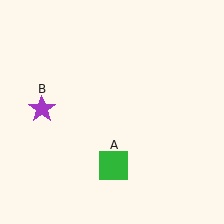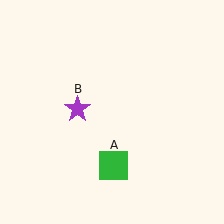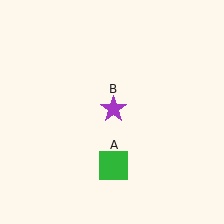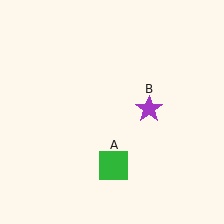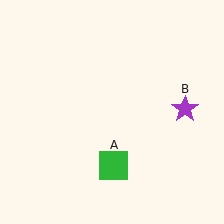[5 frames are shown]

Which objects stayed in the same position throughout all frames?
Green square (object A) remained stationary.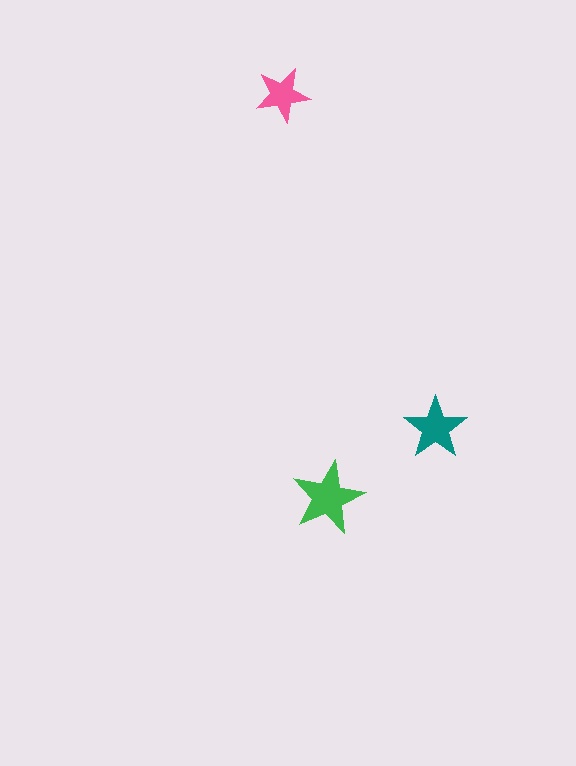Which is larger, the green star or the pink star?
The green one.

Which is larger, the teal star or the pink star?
The teal one.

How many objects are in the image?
There are 3 objects in the image.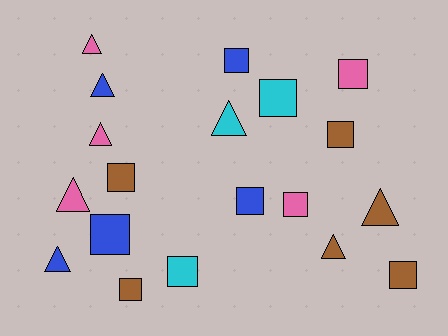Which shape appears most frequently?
Square, with 11 objects.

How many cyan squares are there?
There are 2 cyan squares.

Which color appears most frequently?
Brown, with 6 objects.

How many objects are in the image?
There are 19 objects.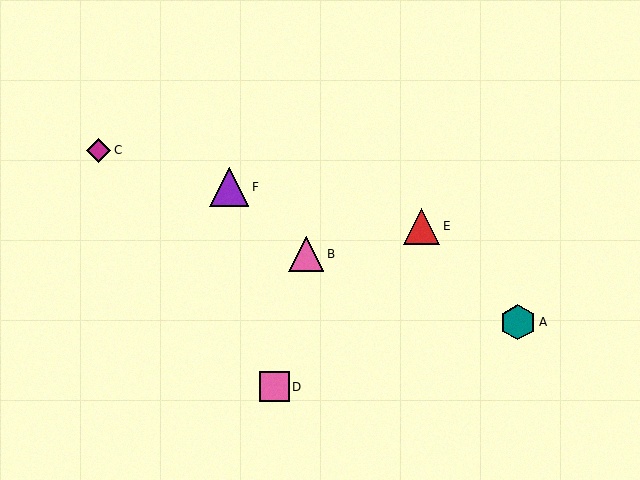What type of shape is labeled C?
Shape C is a magenta diamond.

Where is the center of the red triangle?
The center of the red triangle is at (422, 226).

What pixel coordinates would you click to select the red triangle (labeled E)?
Click at (422, 226) to select the red triangle E.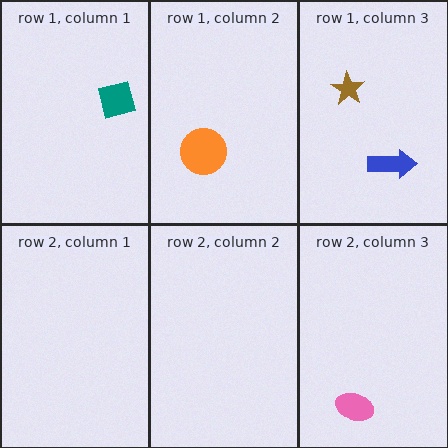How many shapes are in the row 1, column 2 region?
1.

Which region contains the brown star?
The row 1, column 3 region.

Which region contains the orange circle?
The row 1, column 2 region.